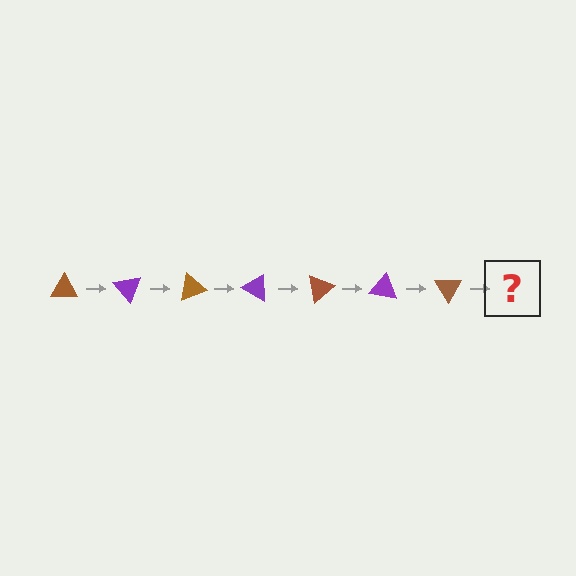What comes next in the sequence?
The next element should be a purple triangle, rotated 350 degrees from the start.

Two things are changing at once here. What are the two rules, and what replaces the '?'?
The two rules are that it rotates 50 degrees each step and the color cycles through brown and purple. The '?' should be a purple triangle, rotated 350 degrees from the start.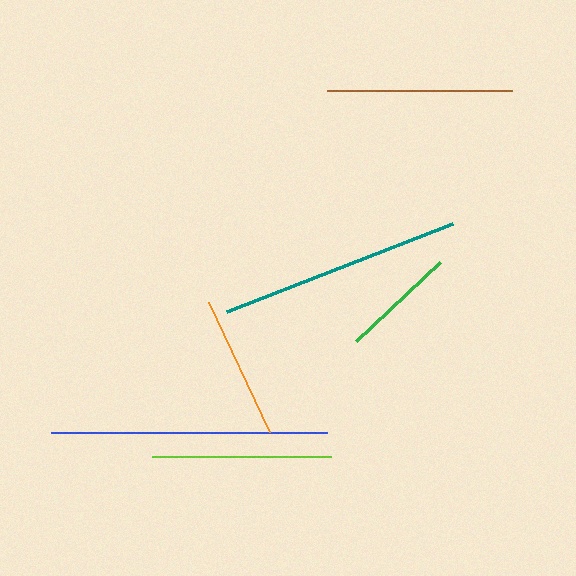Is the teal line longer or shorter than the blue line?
The blue line is longer than the teal line.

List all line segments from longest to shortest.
From longest to shortest: blue, teal, brown, lime, orange, green.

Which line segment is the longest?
The blue line is the longest at approximately 276 pixels.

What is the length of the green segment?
The green segment is approximately 115 pixels long.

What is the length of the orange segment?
The orange segment is approximately 144 pixels long.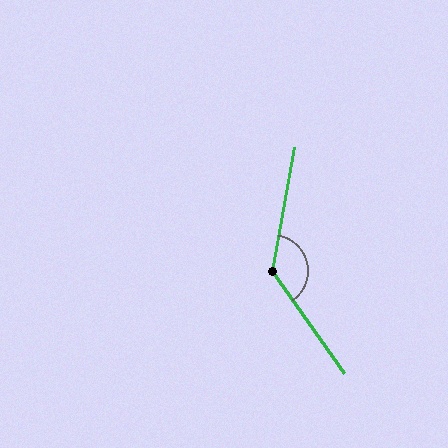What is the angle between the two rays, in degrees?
Approximately 135 degrees.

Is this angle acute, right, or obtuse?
It is obtuse.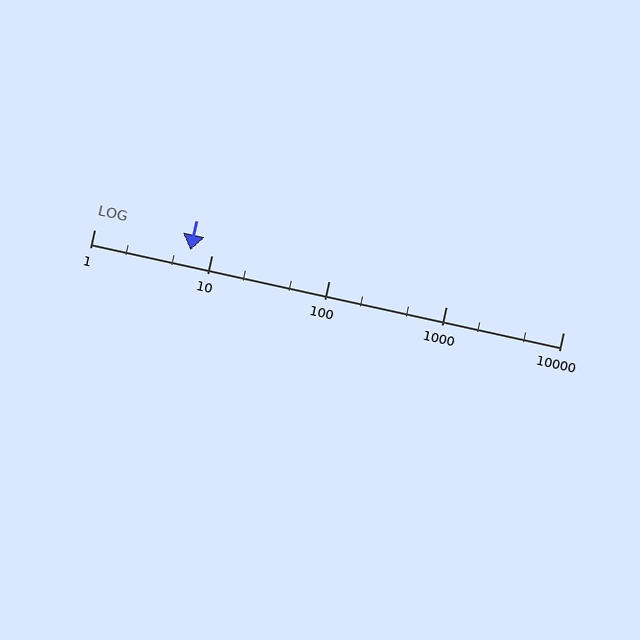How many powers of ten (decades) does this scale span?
The scale spans 4 decades, from 1 to 10000.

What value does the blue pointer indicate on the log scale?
The pointer indicates approximately 6.6.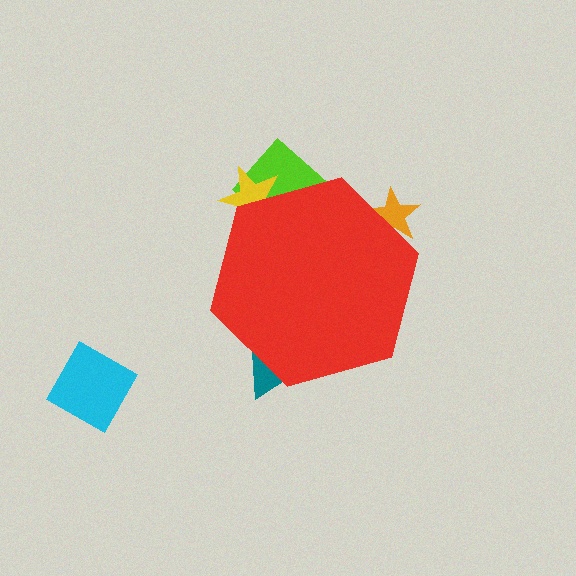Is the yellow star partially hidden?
Yes, the yellow star is partially hidden behind the red hexagon.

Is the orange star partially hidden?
Yes, the orange star is partially hidden behind the red hexagon.